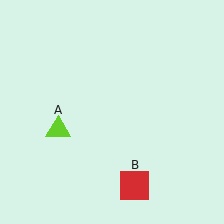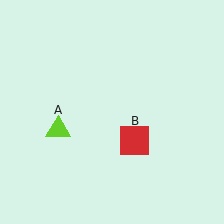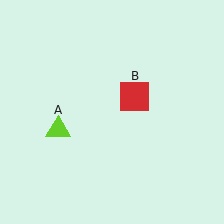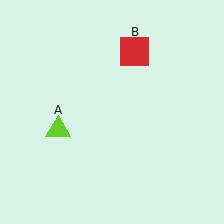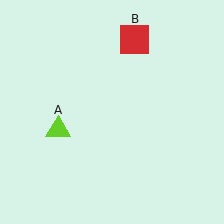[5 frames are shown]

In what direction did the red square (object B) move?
The red square (object B) moved up.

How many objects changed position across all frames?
1 object changed position: red square (object B).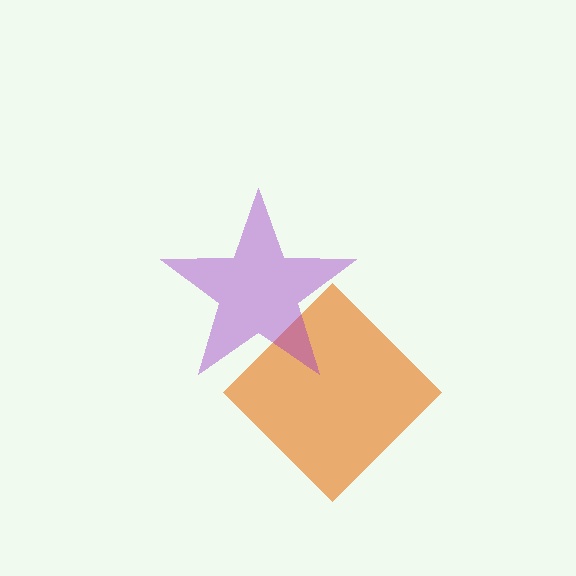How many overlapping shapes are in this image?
There are 2 overlapping shapes in the image.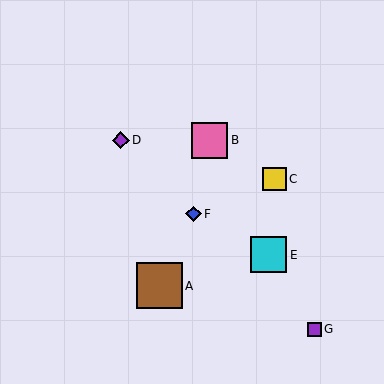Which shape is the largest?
The brown square (labeled A) is the largest.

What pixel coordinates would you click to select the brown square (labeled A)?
Click at (160, 286) to select the brown square A.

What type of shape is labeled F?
Shape F is a blue diamond.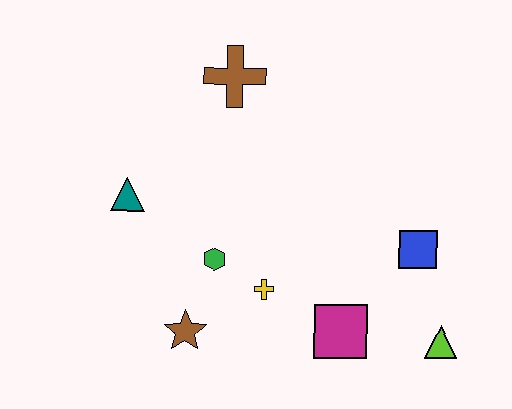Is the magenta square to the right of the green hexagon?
Yes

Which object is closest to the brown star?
The green hexagon is closest to the brown star.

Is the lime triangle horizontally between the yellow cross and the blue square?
No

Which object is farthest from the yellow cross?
The brown cross is farthest from the yellow cross.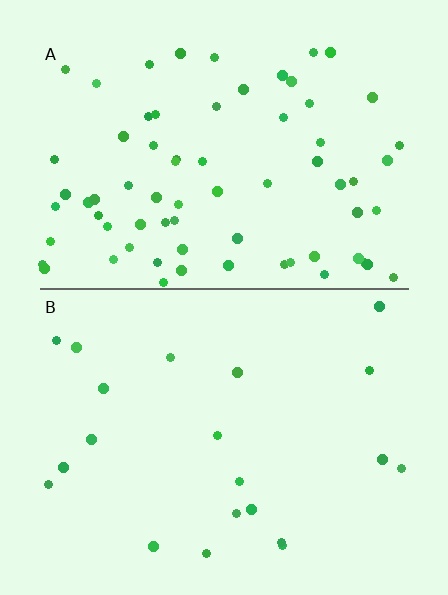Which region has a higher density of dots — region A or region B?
A (the top).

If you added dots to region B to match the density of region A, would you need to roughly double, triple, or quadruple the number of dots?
Approximately triple.